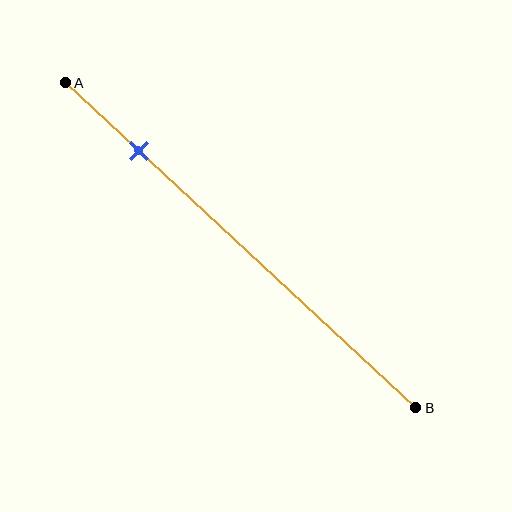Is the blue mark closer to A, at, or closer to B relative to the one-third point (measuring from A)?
The blue mark is closer to point A than the one-third point of segment AB.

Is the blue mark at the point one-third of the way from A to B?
No, the mark is at about 20% from A, not at the 33% one-third point.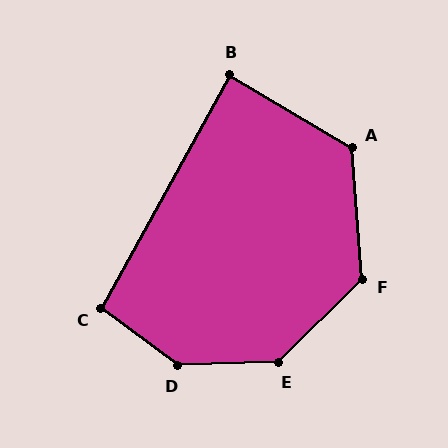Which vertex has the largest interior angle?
D, at approximately 141 degrees.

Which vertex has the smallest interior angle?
B, at approximately 88 degrees.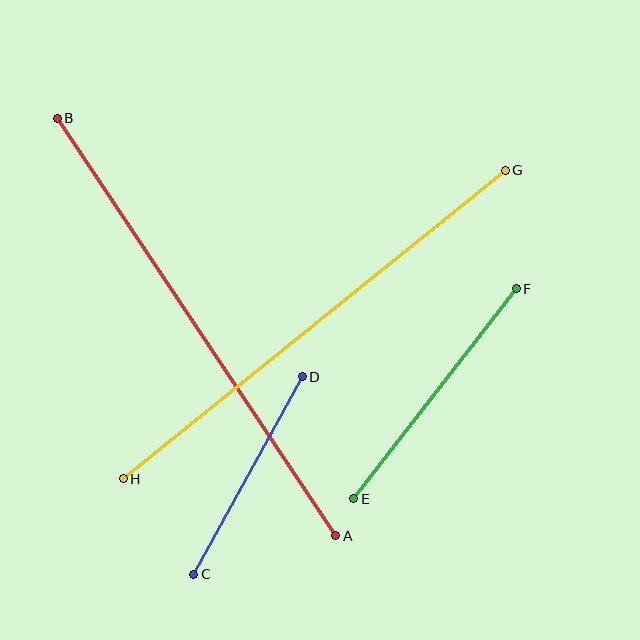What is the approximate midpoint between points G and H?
The midpoint is at approximately (314, 324) pixels.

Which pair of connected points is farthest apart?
Points A and B are farthest apart.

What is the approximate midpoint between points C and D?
The midpoint is at approximately (248, 476) pixels.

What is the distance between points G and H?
The distance is approximately 491 pixels.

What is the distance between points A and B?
The distance is approximately 502 pixels.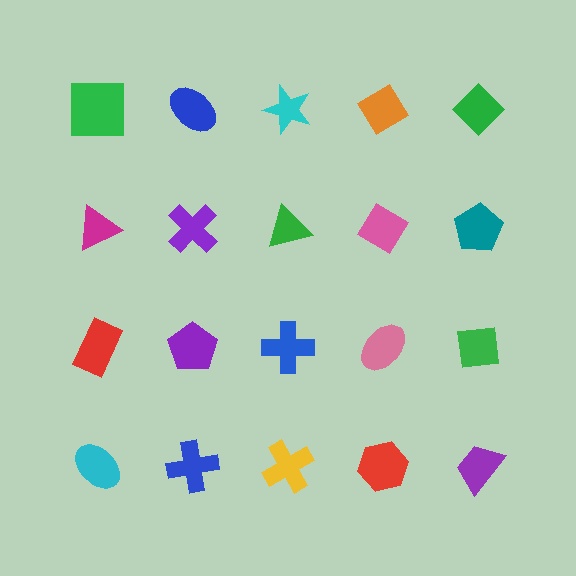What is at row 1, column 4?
An orange diamond.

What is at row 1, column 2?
A blue ellipse.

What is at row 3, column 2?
A purple pentagon.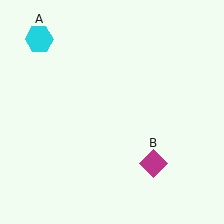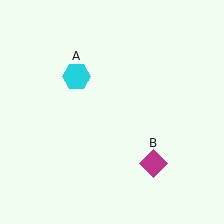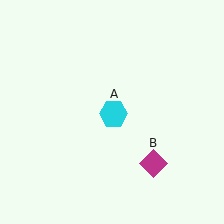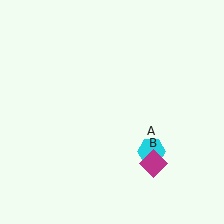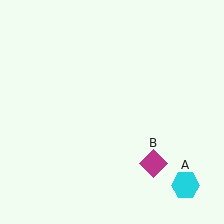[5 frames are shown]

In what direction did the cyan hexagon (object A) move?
The cyan hexagon (object A) moved down and to the right.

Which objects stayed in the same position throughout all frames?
Magenta diamond (object B) remained stationary.